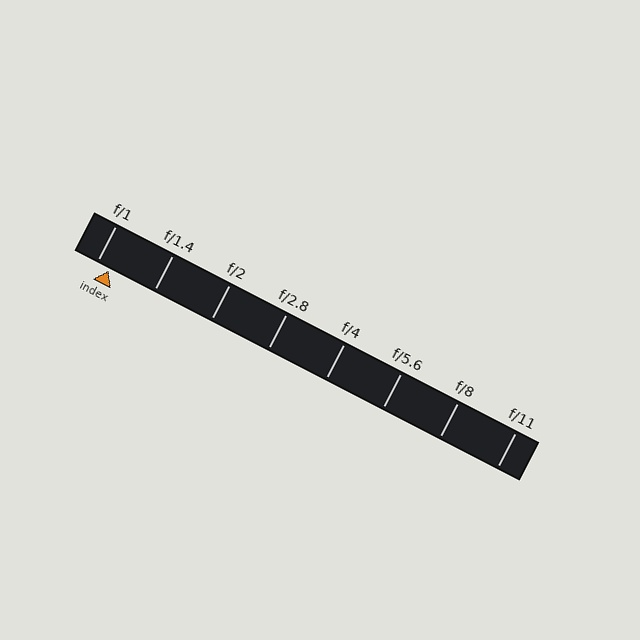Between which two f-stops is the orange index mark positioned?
The index mark is between f/1 and f/1.4.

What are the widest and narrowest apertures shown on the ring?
The widest aperture shown is f/1 and the narrowest is f/11.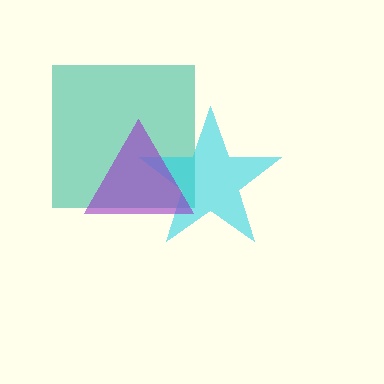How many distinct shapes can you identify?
There are 3 distinct shapes: a teal square, a cyan star, a purple triangle.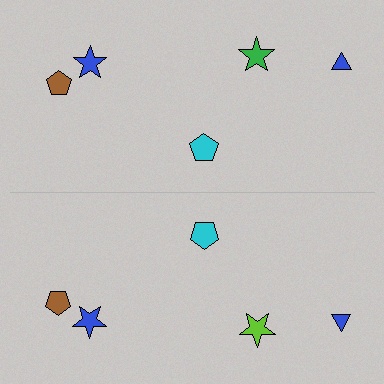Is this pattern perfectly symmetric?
No, the pattern is not perfectly symmetric. The lime star on the bottom side breaks the symmetry — its mirror counterpart is green.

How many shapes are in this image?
There are 10 shapes in this image.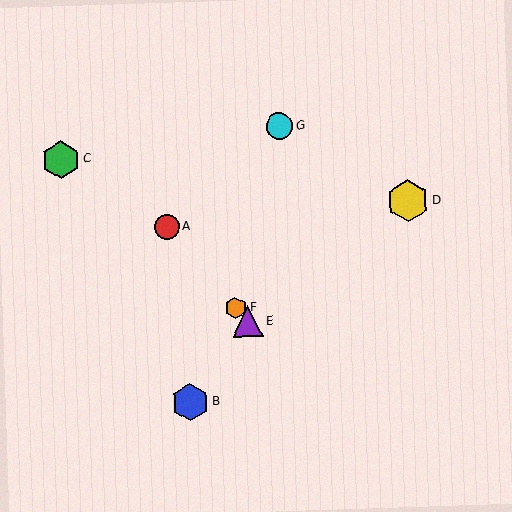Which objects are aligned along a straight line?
Objects A, E, F are aligned along a straight line.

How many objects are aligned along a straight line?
3 objects (A, E, F) are aligned along a straight line.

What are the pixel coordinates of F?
Object F is at (236, 308).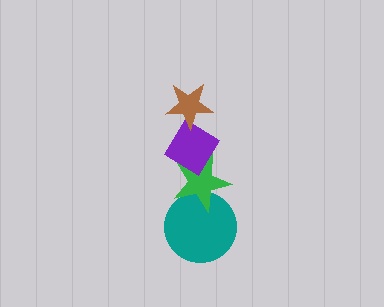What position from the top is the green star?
The green star is 3rd from the top.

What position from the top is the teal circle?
The teal circle is 4th from the top.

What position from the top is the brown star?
The brown star is 1st from the top.